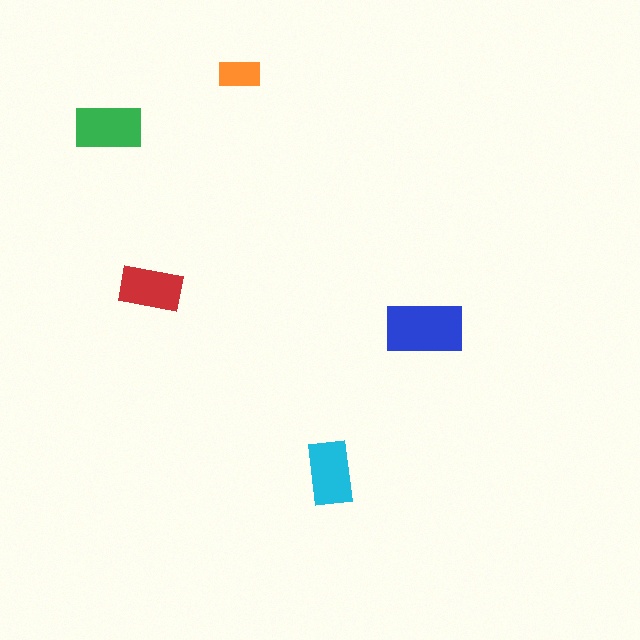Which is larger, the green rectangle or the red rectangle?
The green one.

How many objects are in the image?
There are 5 objects in the image.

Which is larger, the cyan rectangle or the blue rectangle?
The blue one.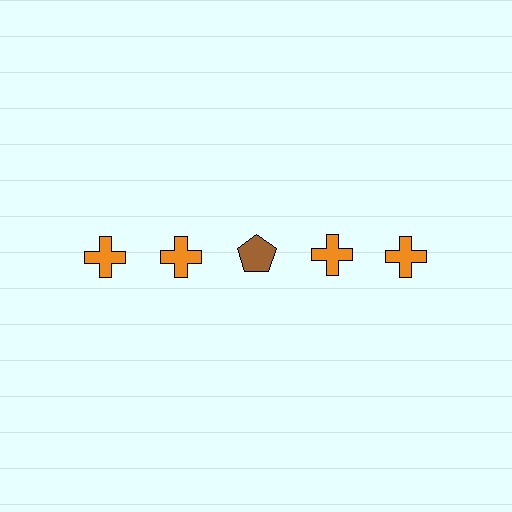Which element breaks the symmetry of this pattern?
The brown pentagon in the top row, center column breaks the symmetry. All other shapes are orange crosses.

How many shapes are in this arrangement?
There are 5 shapes arranged in a grid pattern.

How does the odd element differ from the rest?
It differs in both color (brown instead of orange) and shape (pentagon instead of cross).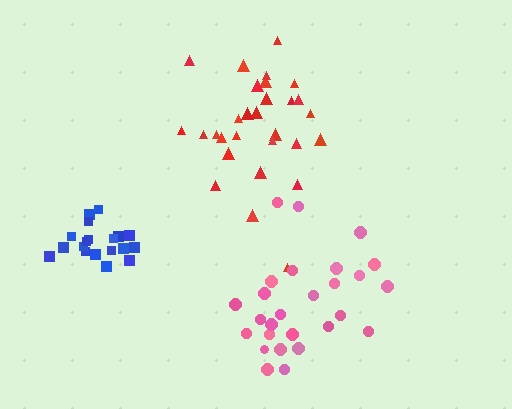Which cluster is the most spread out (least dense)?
Red.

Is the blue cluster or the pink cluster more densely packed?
Blue.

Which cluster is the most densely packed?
Blue.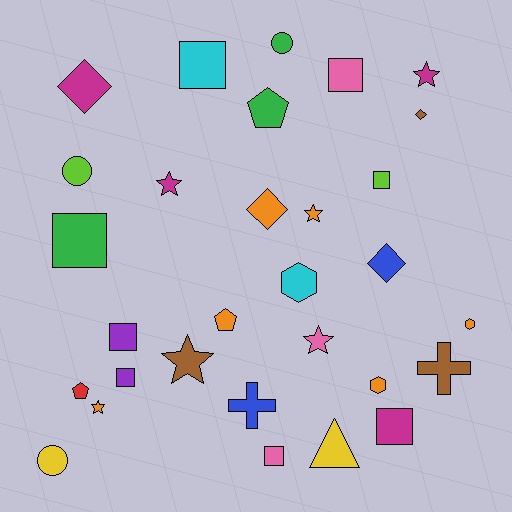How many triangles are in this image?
There is 1 triangle.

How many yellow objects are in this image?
There are 2 yellow objects.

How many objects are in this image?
There are 30 objects.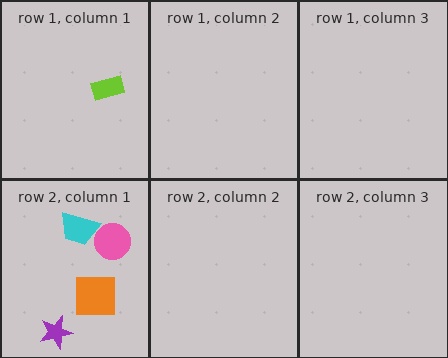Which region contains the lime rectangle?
The row 1, column 1 region.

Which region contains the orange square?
The row 2, column 1 region.